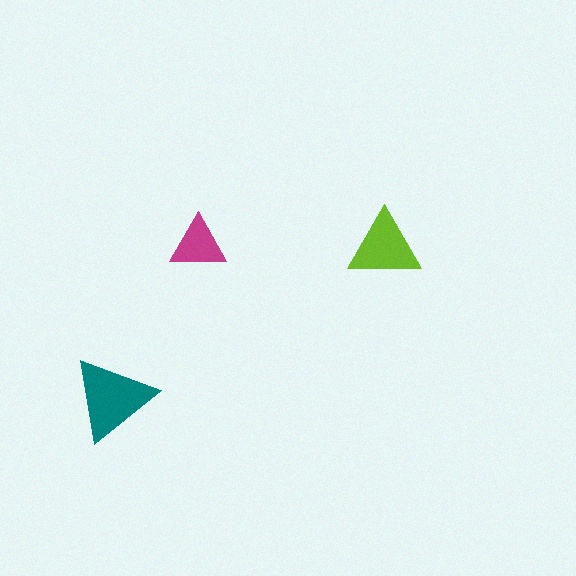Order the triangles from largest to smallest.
the teal one, the lime one, the magenta one.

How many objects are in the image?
There are 3 objects in the image.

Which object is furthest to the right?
The lime triangle is rightmost.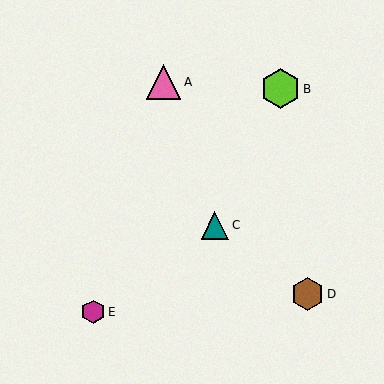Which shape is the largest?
The lime hexagon (labeled B) is the largest.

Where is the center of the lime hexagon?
The center of the lime hexagon is at (281, 89).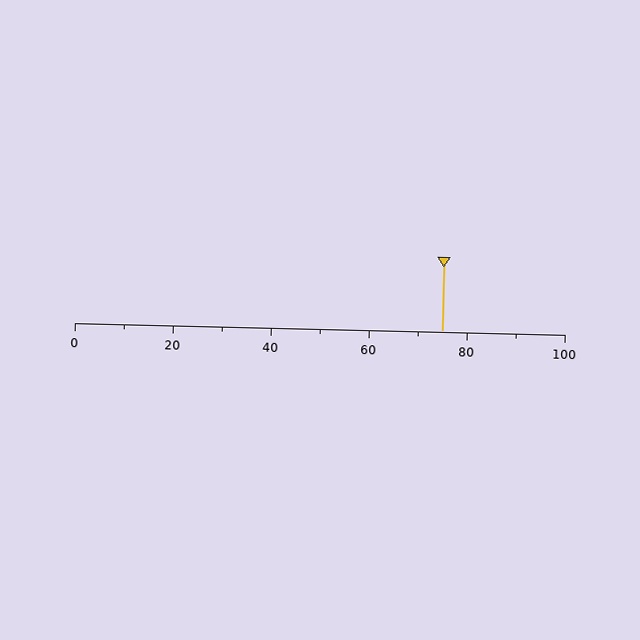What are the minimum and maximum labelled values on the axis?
The axis runs from 0 to 100.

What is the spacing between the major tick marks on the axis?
The major ticks are spaced 20 apart.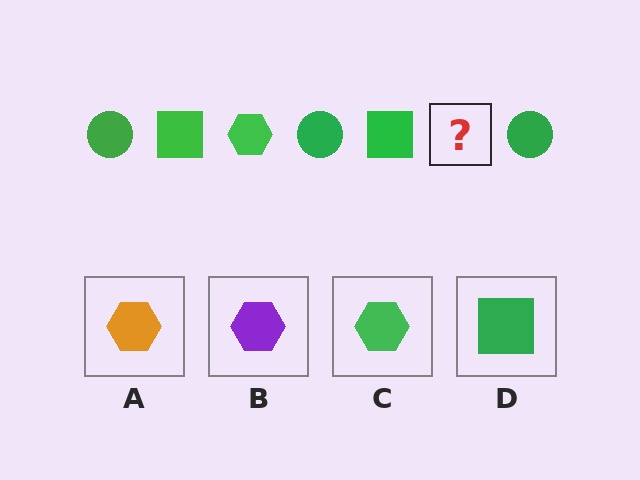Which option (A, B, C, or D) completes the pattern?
C.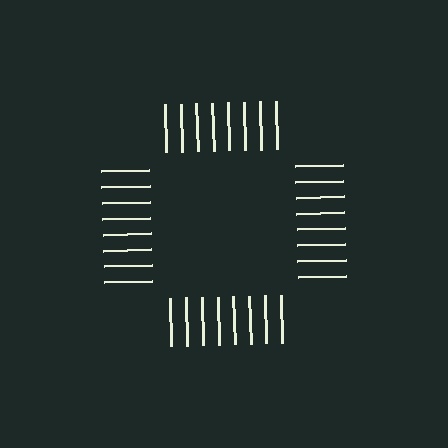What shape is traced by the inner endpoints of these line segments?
An illusory square — the line segments terminate on its edges but no continuous stroke is drawn.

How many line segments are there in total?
32 — 8 along each of the 4 edges.